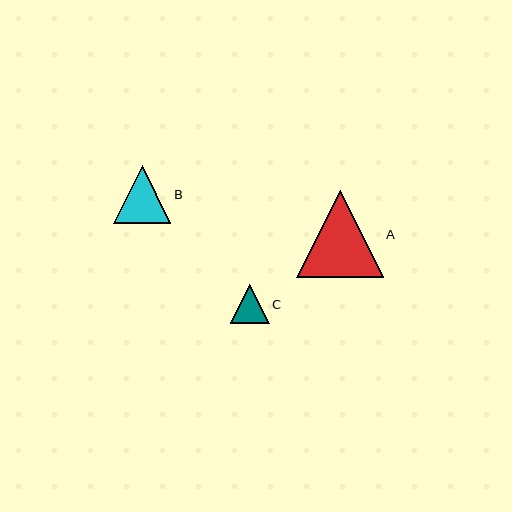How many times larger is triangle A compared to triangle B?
Triangle A is approximately 1.5 times the size of triangle B.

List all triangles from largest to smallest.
From largest to smallest: A, B, C.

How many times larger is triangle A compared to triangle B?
Triangle A is approximately 1.5 times the size of triangle B.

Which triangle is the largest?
Triangle A is the largest with a size of approximately 86 pixels.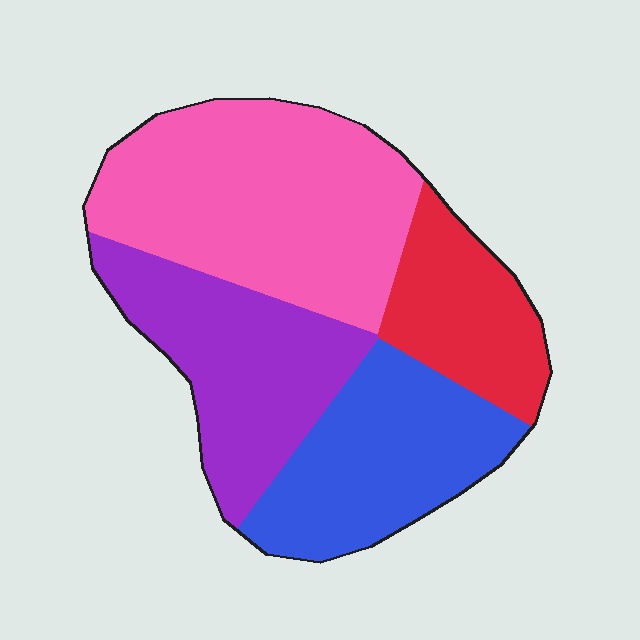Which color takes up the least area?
Red, at roughly 15%.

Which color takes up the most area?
Pink, at roughly 35%.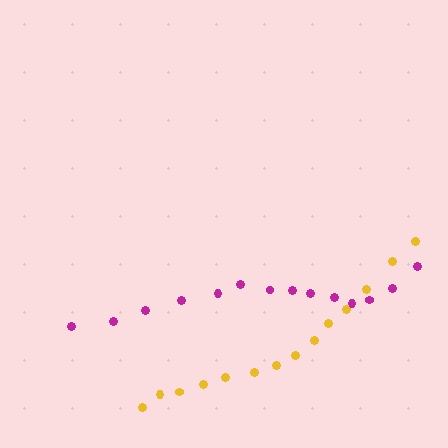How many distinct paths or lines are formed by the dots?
There are 2 distinct paths.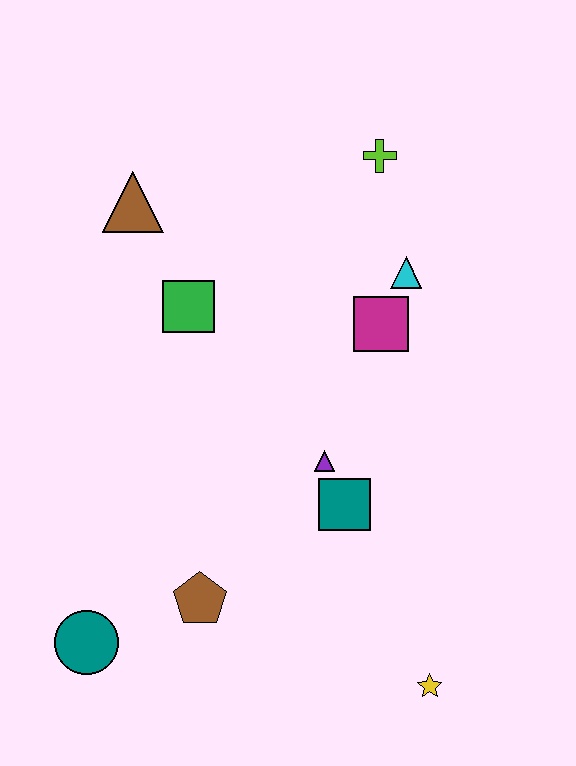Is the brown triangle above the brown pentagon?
Yes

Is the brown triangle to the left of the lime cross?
Yes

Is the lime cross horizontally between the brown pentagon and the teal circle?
No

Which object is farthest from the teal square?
The brown triangle is farthest from the teal square.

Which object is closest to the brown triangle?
The green square is closest to the brown triangle.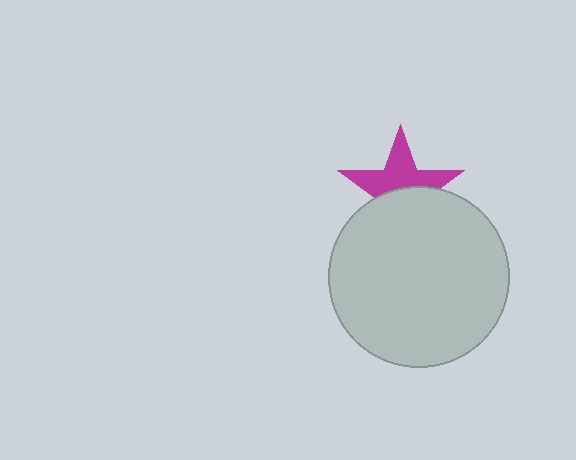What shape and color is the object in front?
The object in front is a light gray circle.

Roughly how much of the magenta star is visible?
About half of it is visible (roughly 53%).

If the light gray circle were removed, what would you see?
You would see the complete magenta star.